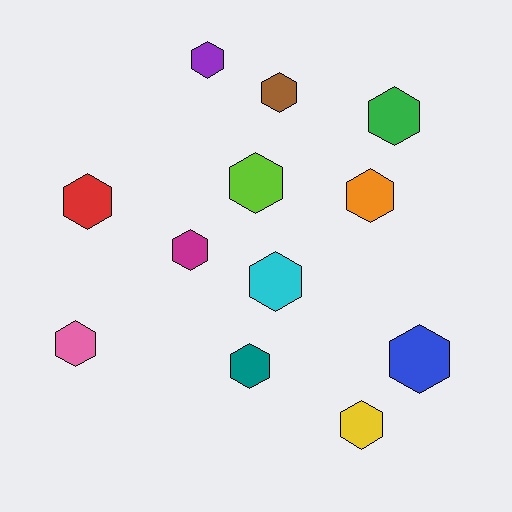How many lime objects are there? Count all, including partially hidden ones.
There is 1 lime object.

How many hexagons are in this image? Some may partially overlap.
There are 12 hexagons.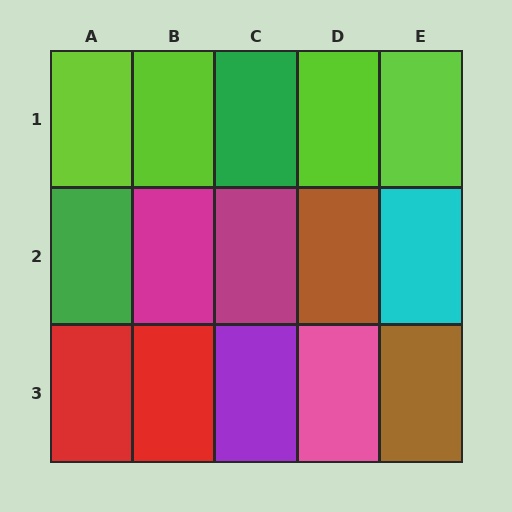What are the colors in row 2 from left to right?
Green, magenta, magenta, brown, cyan.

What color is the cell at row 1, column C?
Green.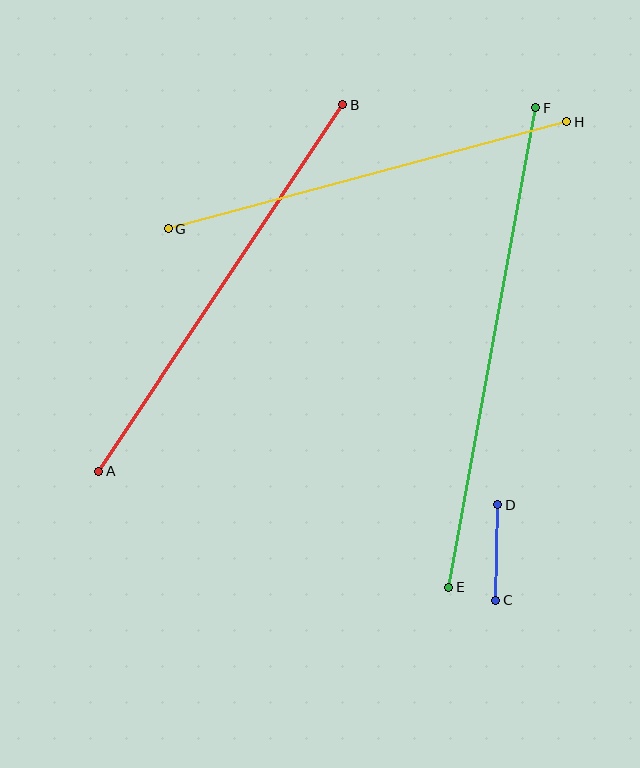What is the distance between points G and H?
The distance is approximately 413 pixels.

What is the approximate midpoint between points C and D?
The midpoint is at approximately (497, 553) pixels.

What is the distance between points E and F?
The distance is approximately 487 pixels.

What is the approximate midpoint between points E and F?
The midpoint is at approximately (492, 347) pixels.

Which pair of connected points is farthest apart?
Points E and F are farthest apart.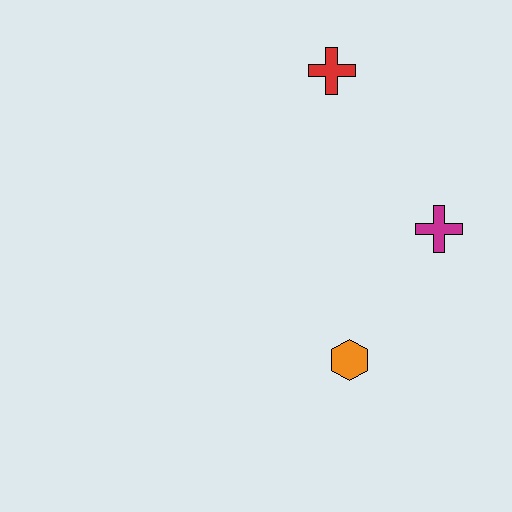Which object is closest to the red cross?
The magenta cross is closest to the red cross.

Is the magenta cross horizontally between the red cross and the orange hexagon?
No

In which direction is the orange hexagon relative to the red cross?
The orange hexagon is below the red cross.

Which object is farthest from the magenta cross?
The red cross is farthest from the magenta cross.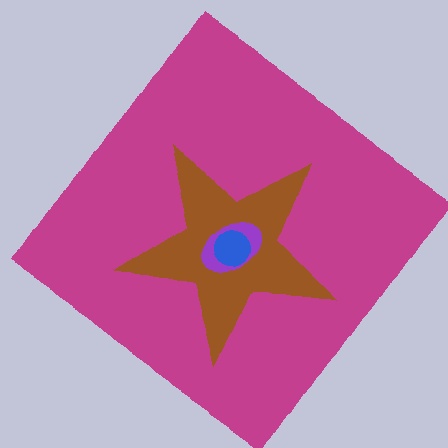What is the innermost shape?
The blue circle.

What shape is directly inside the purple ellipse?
The blue circle.